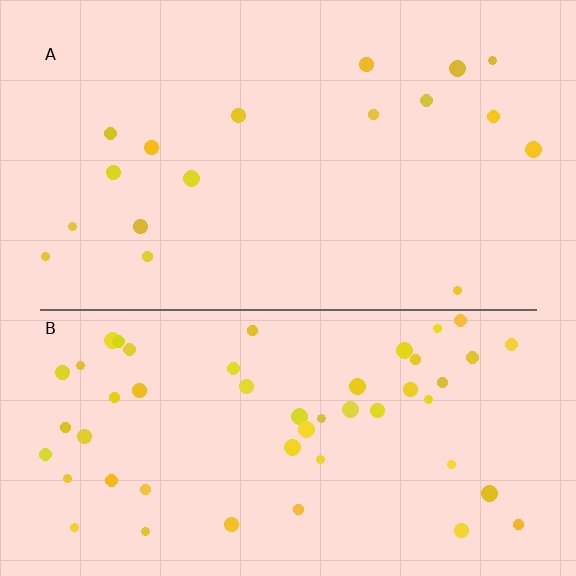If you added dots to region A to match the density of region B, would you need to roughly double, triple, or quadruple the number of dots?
Approximately triple.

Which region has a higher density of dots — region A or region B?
B (the bottom).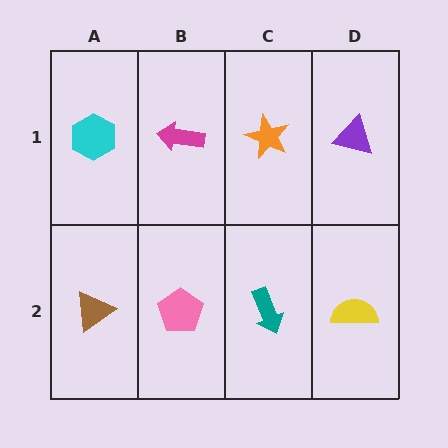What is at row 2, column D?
A yellow semicircle.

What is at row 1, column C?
An orange star.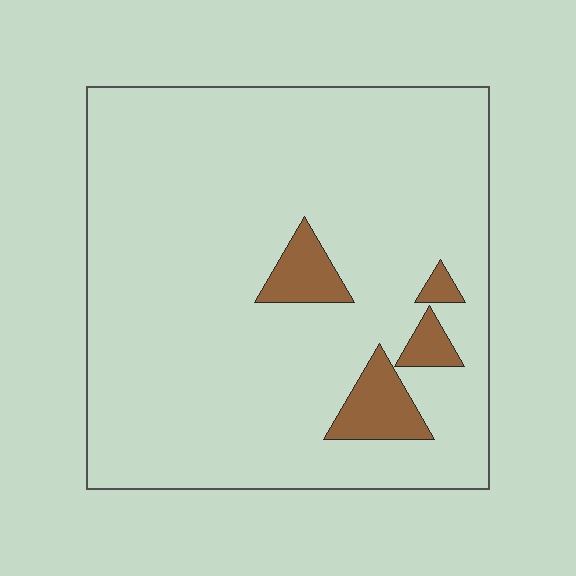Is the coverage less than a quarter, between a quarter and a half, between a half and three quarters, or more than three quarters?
Less than a quarter.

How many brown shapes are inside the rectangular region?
4.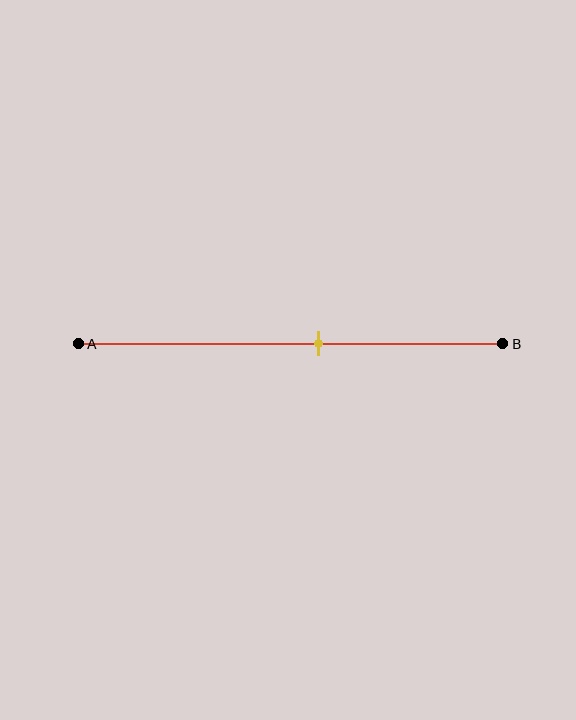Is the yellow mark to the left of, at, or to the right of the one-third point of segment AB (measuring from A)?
The yellow mark is to the right of the one-third point of segment AB.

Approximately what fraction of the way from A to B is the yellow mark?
The yellow mark is approximately 55% of the way from A to B.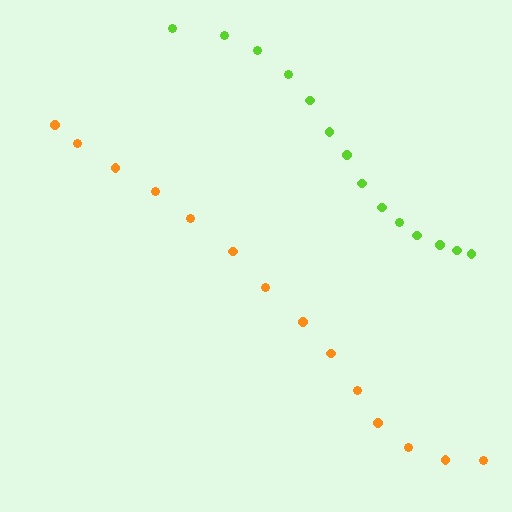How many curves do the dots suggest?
There are 2 distinct paths.